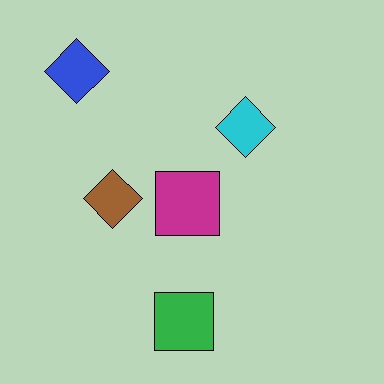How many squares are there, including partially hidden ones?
There are 2 squares.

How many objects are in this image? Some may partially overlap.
There are 5 objects.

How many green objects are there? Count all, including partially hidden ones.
There is 1 green object.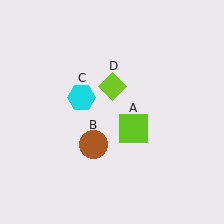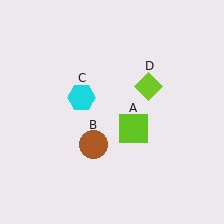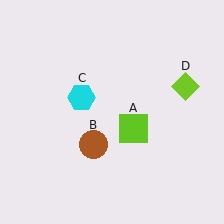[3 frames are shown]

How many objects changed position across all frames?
1 object changed position: lime diamond (object D).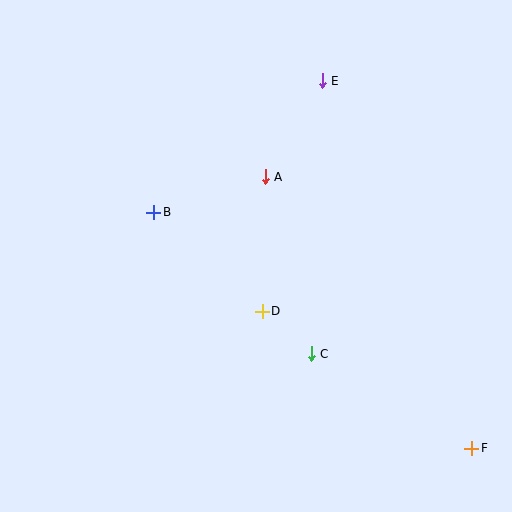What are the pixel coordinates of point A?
Point A is at (265, 177).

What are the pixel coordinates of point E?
Point E is at (322, 81).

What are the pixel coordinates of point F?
Point F is at (472, 448).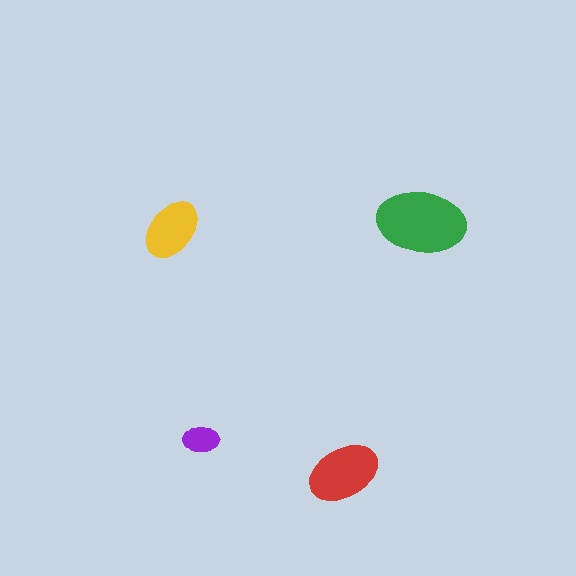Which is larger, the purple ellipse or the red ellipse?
The red one.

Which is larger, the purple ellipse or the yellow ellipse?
The yellow one.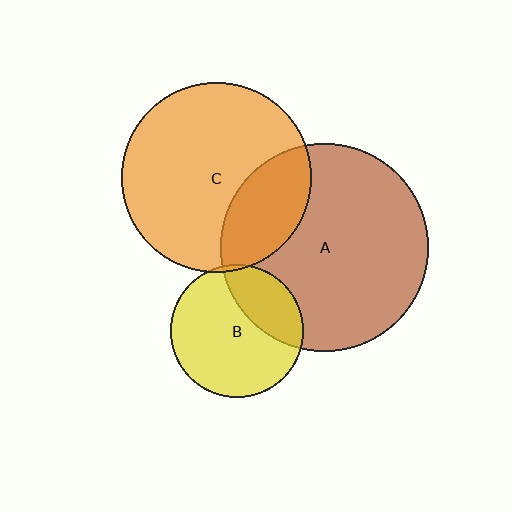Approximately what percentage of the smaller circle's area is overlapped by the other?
Approximately 30%.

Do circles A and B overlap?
Yes.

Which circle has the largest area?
Circle A (brown).